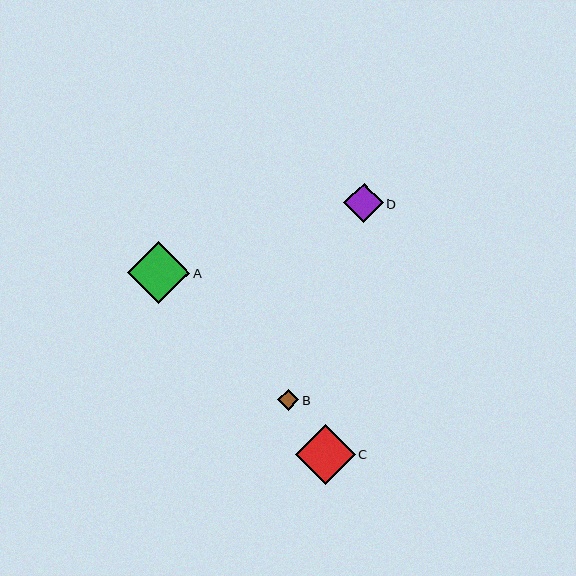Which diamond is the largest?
Diamond A is the largest with a size of approximately 62 pixels.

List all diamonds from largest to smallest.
From largest to smallest: A, C, D, B.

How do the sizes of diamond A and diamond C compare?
Diamond A and diamond C are approximately the same size.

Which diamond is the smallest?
Diamond B is the smallest with a size of approximately 21 pixels.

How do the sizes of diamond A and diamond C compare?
Diamond A and diamond C are approximately the same size.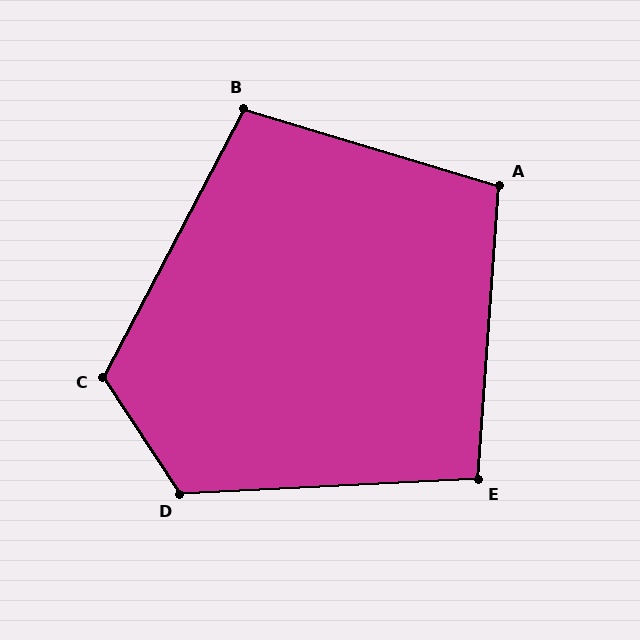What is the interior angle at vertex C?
Approximately 119 degrees (obtuse).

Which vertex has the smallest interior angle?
E, at approximately 97 degrees.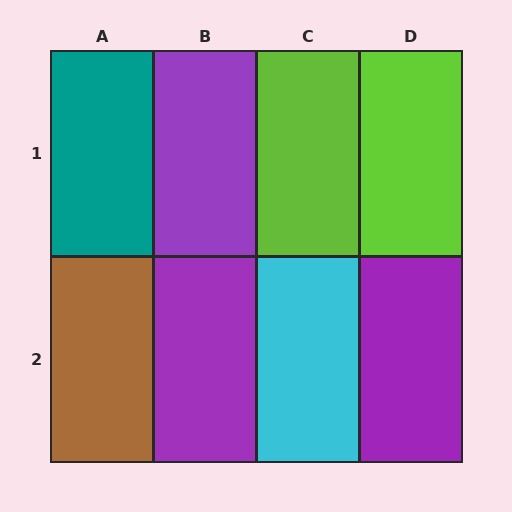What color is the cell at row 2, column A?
Brown.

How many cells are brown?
1 cell is brown.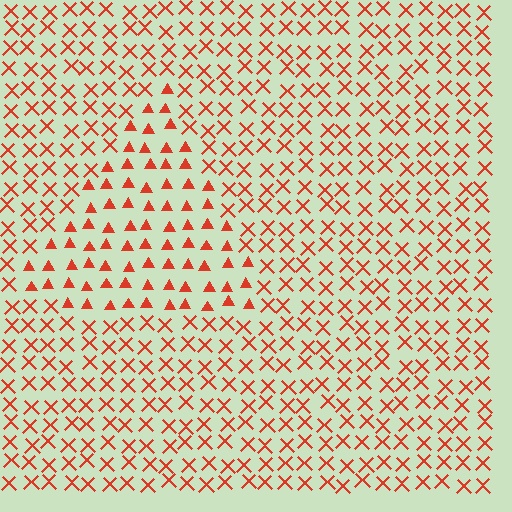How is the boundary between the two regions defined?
The boundary is defined by a change in element shape: triangles inside vs. X marks outside. All elements share the same color and spacing.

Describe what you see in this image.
The image is filled with small red elements arranged in a uniform grid. A triangle-shaped region contains triangles, while the surrounding area contains X marks. The boundary is defined purely by the change in element shape.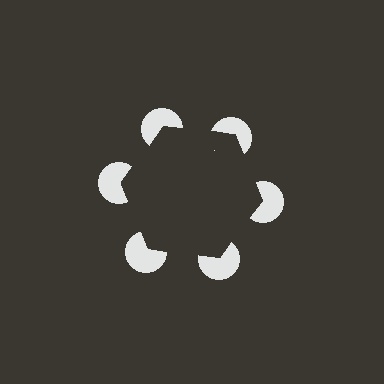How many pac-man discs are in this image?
There are 6 — one at each vertex of the illusory hexagon.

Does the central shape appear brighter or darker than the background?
It typically appears slightly darker than the background, even though no actual brightness change is drawn.